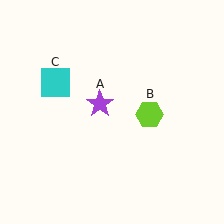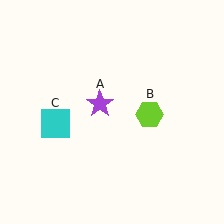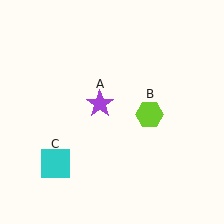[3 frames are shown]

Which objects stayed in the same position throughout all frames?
Purple star (object A) and lime hexagon (object B) remained stationary.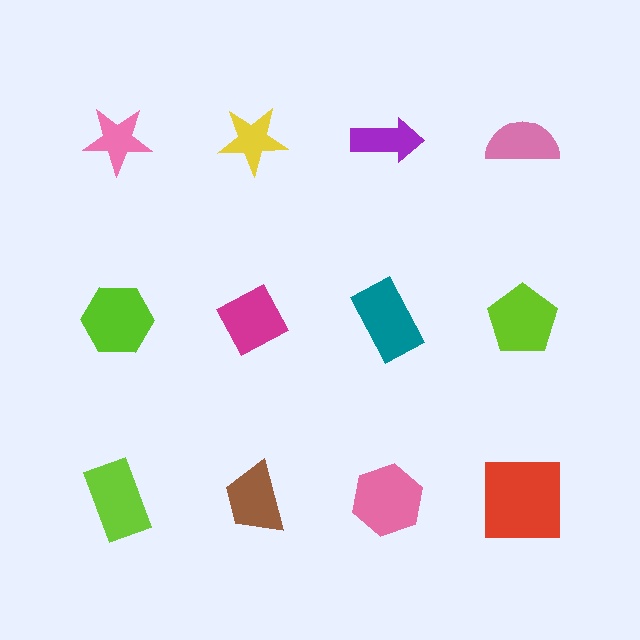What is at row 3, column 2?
A brown trapezoid.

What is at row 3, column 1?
A lime rectangle.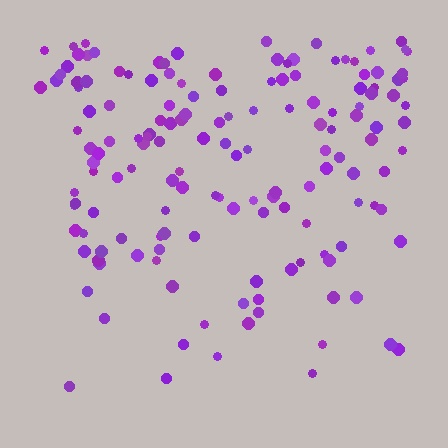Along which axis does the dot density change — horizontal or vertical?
Vertical.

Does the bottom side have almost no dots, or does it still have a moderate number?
Still a moderate number, just noticeably fewer than the top.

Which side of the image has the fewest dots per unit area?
The bottom.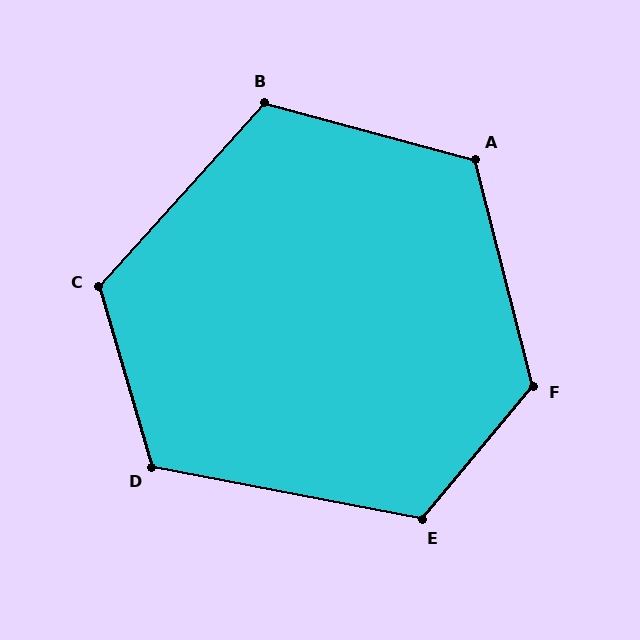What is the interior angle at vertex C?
Approximately 122 degrees (obtuse).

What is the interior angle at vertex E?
Approximately 119 degrees (obtuse).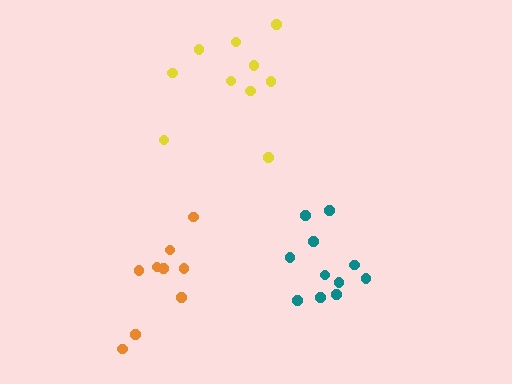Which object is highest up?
The yellow cluster is topmost.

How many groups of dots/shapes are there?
There are 3 groups.